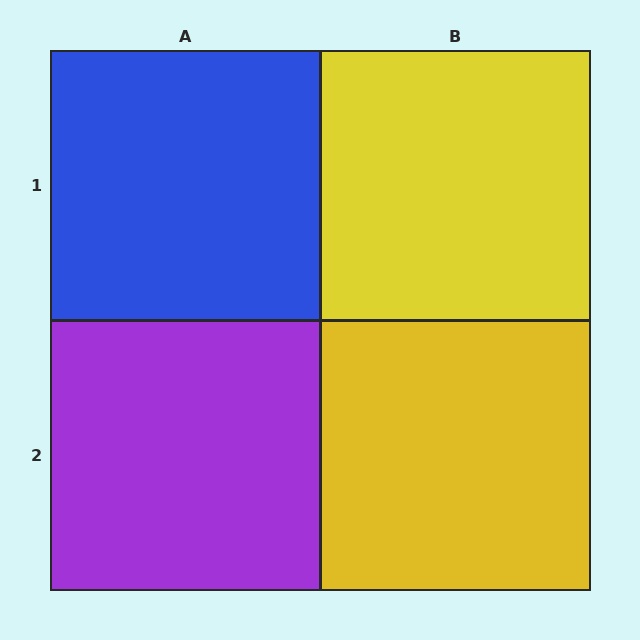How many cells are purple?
1 cell is purple.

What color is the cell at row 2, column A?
Purple.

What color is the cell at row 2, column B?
Yellow.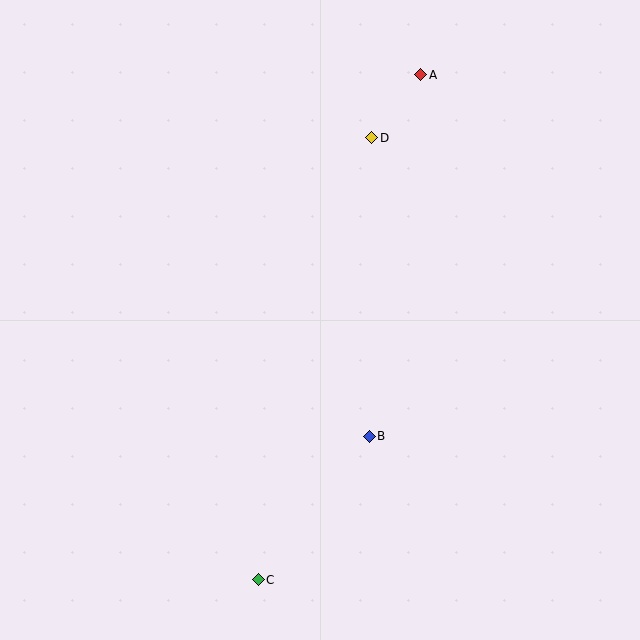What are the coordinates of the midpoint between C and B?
The midpoint between C and B is at (314, 508).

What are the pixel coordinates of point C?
Point C is at (258, 580).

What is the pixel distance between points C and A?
The distance between C and A is 530 pixels.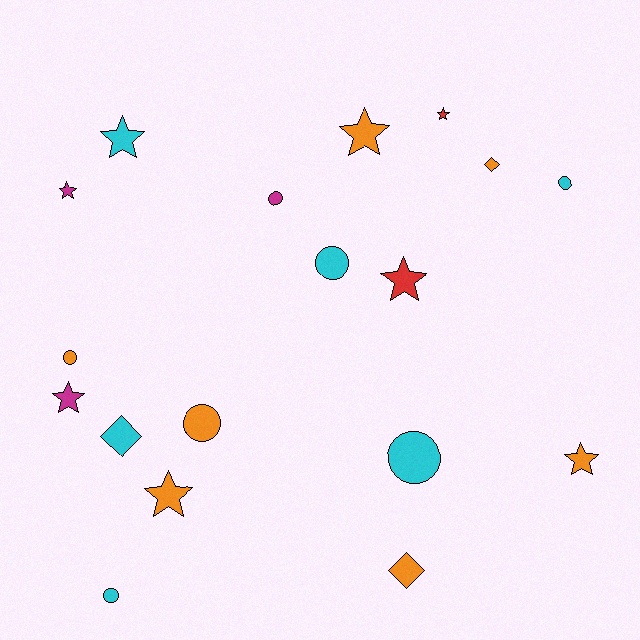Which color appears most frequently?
Orange, with 7 objects.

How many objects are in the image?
There are 18 objects.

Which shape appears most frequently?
Star, with 8 objects.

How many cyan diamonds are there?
There is 1 cyan diamond.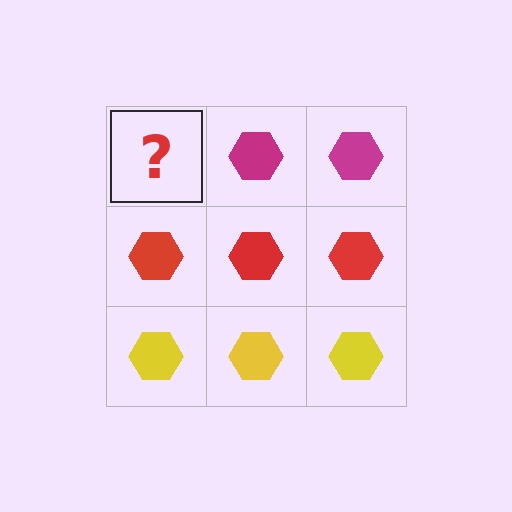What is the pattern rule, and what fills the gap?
The rule is that each row has a consistent color. The gap should be filled with a magenta hexagon.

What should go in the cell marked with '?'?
The missing cell should contain a magenta hexagon.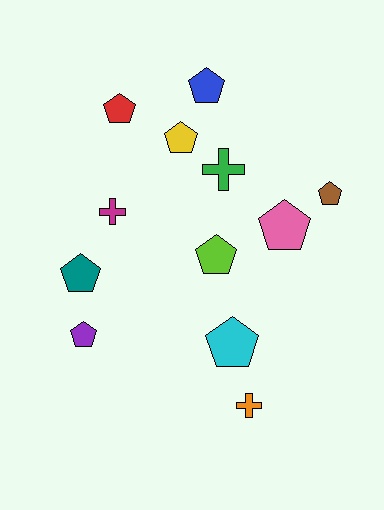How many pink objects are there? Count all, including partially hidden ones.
There is 1 pink object.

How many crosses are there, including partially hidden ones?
There are 3 crosses.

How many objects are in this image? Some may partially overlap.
There are 12 objects.